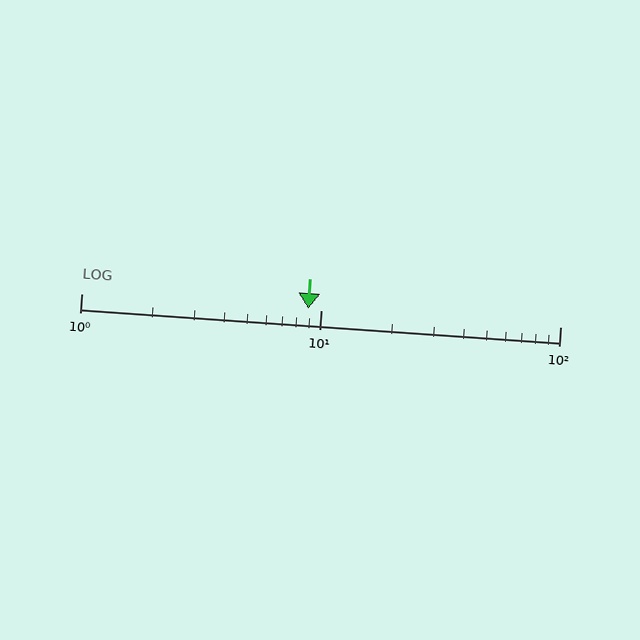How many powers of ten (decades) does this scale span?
The scale spans 2 decades, from 1 to 100.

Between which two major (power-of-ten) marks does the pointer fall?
The pointer is between 1 and 10.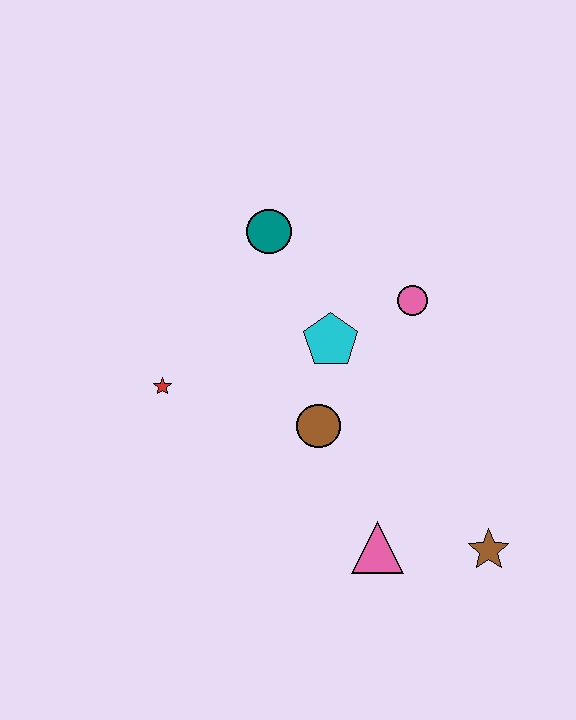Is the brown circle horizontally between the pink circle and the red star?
Yes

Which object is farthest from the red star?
The brown star is farthest from the red star.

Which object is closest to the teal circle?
The cyan pentagon is closest to the teal circle.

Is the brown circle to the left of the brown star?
Yes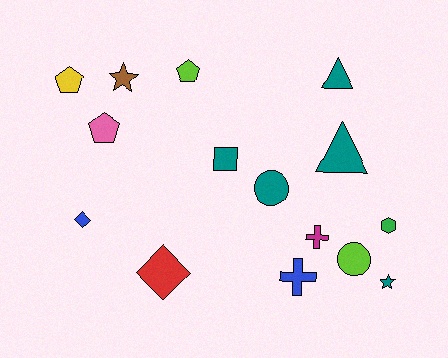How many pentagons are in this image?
There are 3 pentagons.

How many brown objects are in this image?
There is 1 brown object.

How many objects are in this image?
There are 15 objects.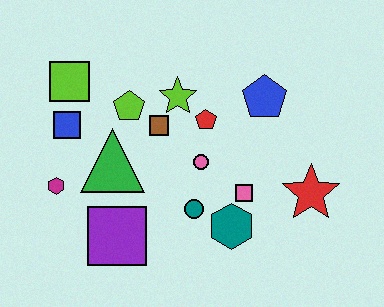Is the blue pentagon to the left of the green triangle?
No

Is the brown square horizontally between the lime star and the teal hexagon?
No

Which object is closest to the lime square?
The blue square is closest to the lime square.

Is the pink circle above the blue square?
No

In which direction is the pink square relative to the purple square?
The pink square is to the right of the purple square.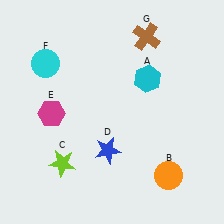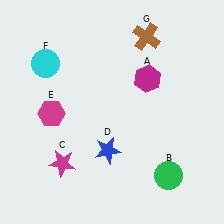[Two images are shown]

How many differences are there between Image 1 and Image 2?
There are 3 differences between the two images.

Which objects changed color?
A changed from cyan to magenta. B changed from orange to green. C changed from lime to magenta.